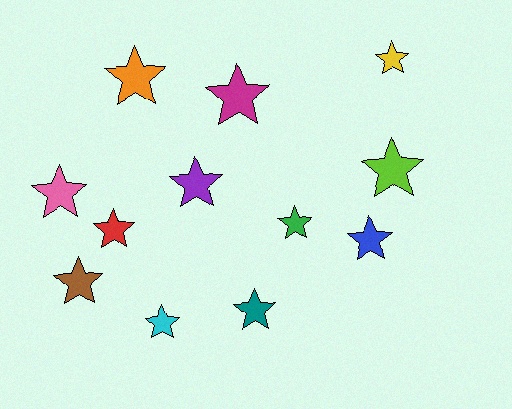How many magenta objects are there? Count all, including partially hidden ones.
There is 1 magenta object.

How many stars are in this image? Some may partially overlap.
There are 12 stars.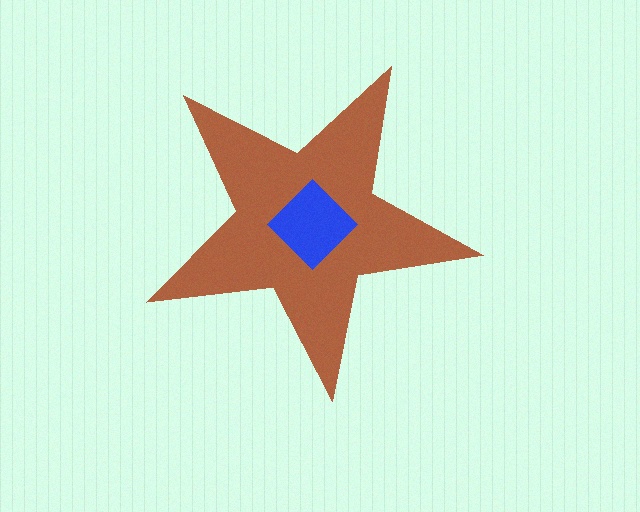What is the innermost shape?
The blue diamond.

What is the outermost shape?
The brown star.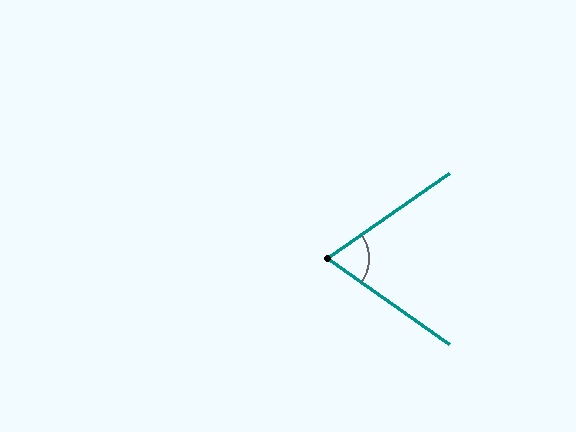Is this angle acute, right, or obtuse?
It is acute.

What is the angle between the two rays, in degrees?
Approximately 70 degrees.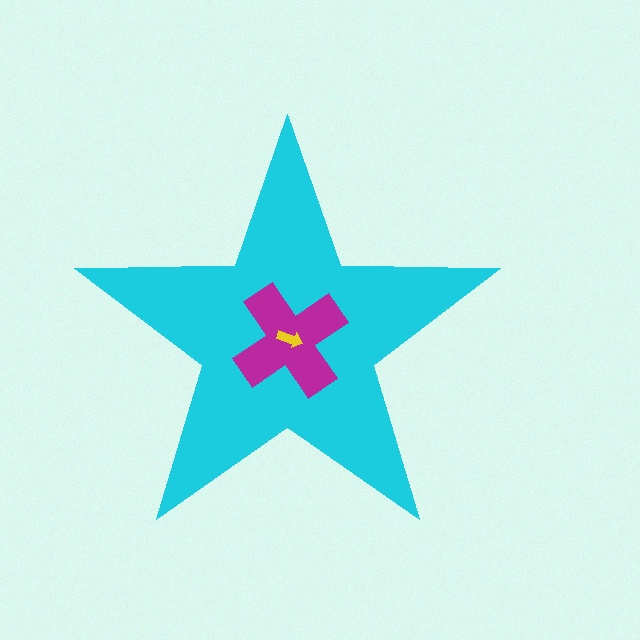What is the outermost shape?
The cyan star.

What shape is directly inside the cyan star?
The magenta cross.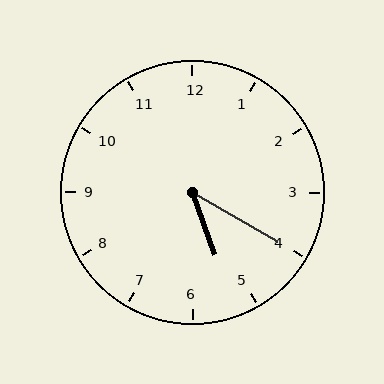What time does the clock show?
5:20.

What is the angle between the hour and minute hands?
Approximately 40 degrees.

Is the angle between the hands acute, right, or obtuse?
It is acute.